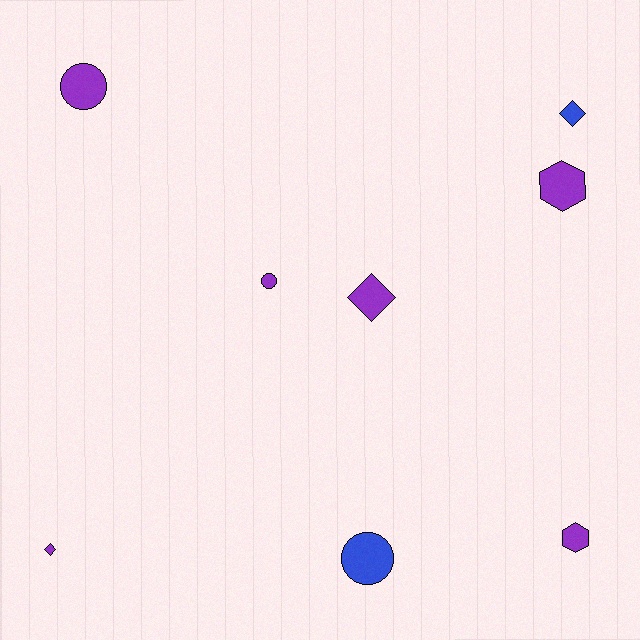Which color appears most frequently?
Purple, with 6 objects.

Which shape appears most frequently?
Diamond, with 3 objects.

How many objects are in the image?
There are 8 objects.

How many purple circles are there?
There are 2 purple circles.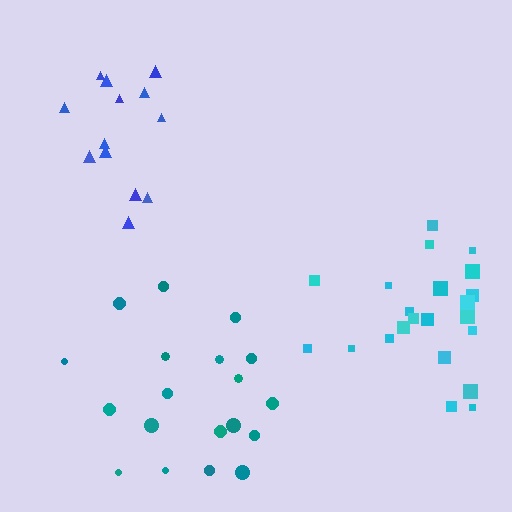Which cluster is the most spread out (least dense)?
Teal.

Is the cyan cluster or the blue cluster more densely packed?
Cyan.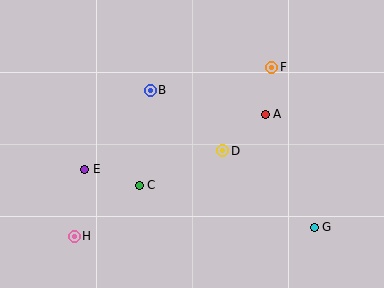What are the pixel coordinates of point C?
Point C is at (139, 185).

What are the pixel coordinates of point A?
Point A is at (265, 114).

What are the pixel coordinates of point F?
Point F is at (272, 67).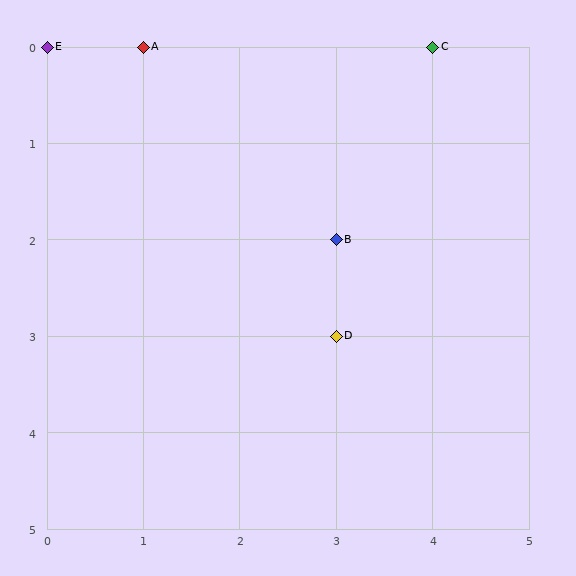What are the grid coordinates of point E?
Point E is at grid coordinates (0, 0).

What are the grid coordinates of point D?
Point D is at grid coordinates (3, 3).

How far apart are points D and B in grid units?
Points D and B are 1 row apart.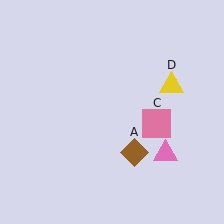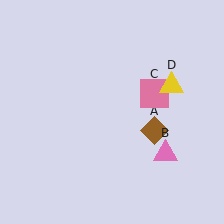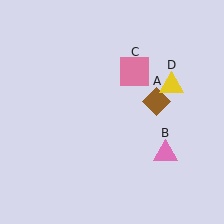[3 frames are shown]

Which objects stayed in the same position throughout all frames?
Pink triangle (object B) and yellow triangle (object D) remained stationary.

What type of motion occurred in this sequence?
The brown diamond (object A), pink square (object C) rotated counterclockwise around the center of the scene.